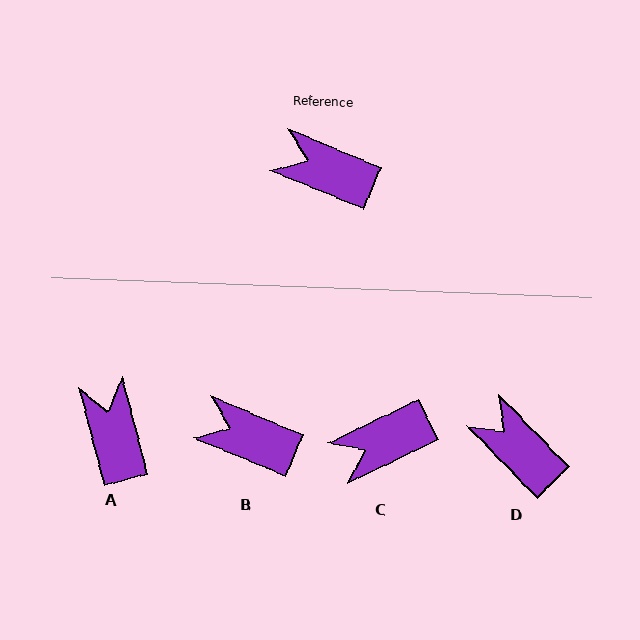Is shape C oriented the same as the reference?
No, it is off by about 49 degrees.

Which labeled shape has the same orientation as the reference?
B.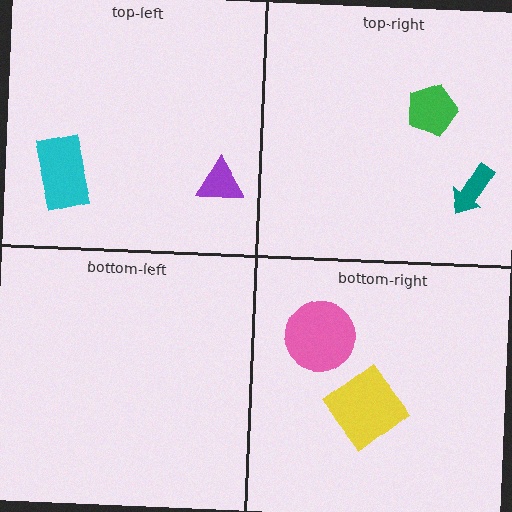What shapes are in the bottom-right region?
The yellow diamond, the pink circle.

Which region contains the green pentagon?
The top-right region.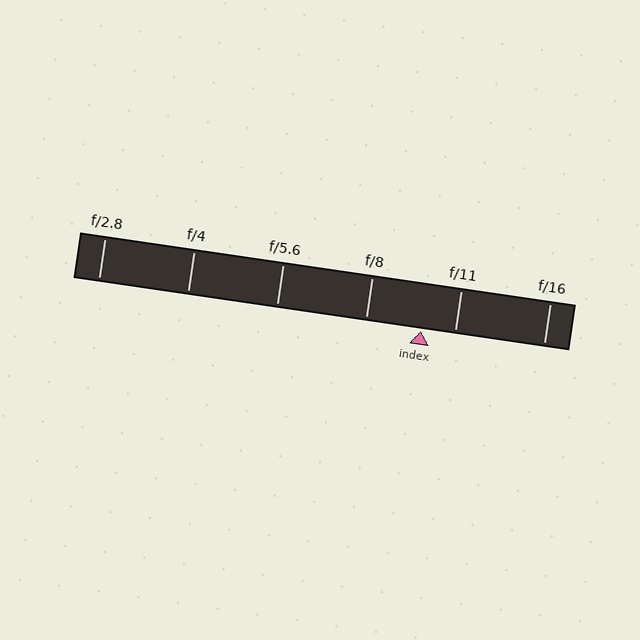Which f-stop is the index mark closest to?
The index mark is closest to f/11.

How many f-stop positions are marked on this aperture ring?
There are 6 f-stop positions marked.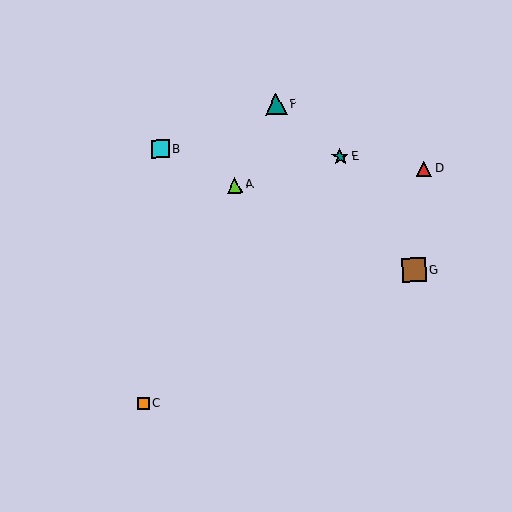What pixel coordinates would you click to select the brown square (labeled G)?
Click at (414, 270) to select the brown square G.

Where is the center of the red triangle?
The center of the red triangle is at (424, 169).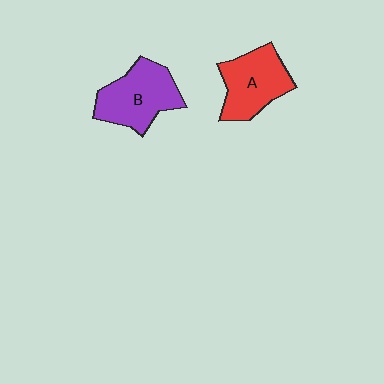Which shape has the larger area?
Shape B (purple).